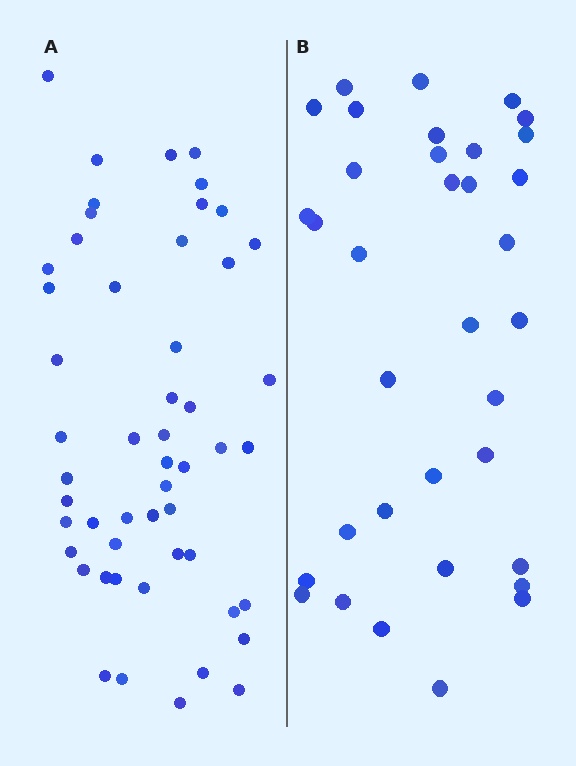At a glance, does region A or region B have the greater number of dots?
Region A (the left region) has more dots.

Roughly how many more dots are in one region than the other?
Region A has approximately 15 more dots than region B.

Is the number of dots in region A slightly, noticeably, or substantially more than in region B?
Region A has substantially more. The ratio is roughly 1.5 to 1.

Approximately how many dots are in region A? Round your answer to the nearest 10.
About 50 dots. (The exact count is 52, which rounds to 50.)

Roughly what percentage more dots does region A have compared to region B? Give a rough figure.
About 50% more.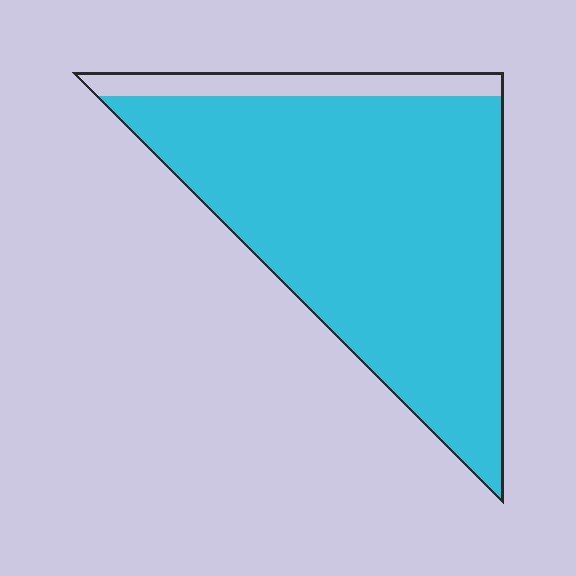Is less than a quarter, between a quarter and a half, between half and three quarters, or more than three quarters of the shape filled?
More than three quarters.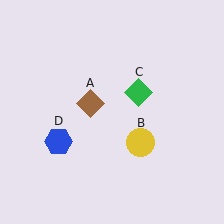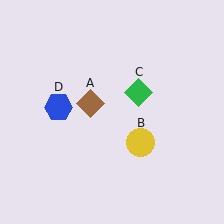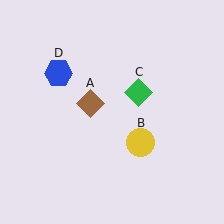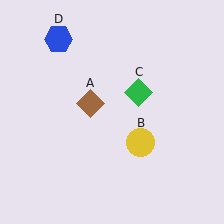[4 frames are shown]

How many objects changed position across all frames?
1 object changed position: blue hexagon (object D).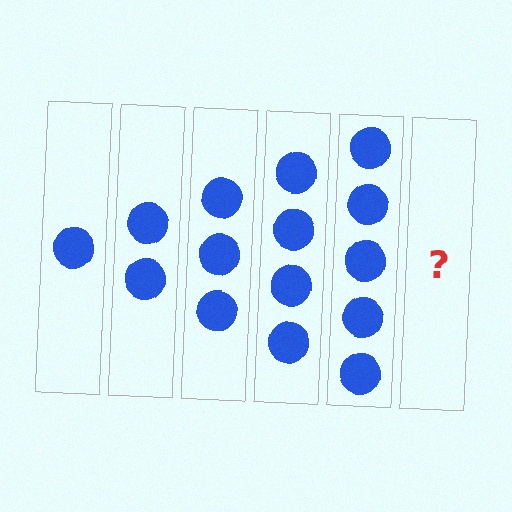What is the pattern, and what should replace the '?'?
The pattern is that each step adds one more circle. The '?' should be 6 circles.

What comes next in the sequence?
The next element should be 6 circles.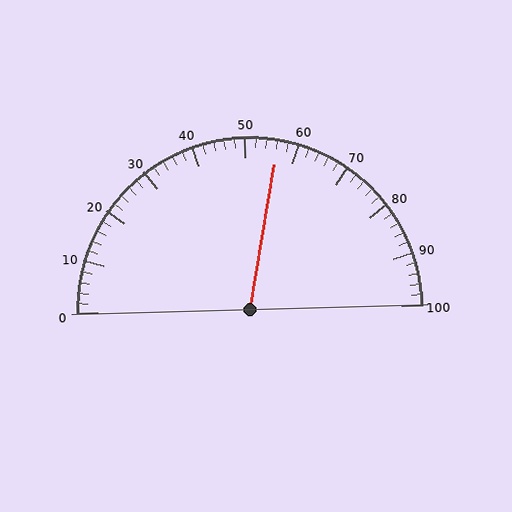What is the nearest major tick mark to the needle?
The nearest major tick mark is 60.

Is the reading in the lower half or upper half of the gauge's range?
The reading is in the upper half of the range (0 to 100).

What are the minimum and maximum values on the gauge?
The gauge ranges from 0 to 100.